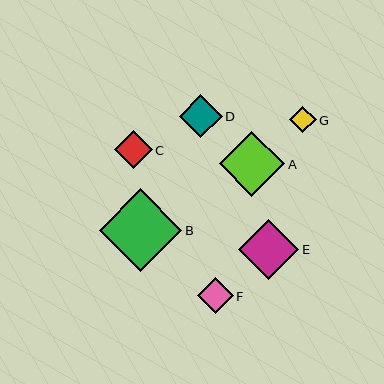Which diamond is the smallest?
Diamond G is the smallest with a size of approximately 26 pixels.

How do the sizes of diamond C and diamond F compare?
Diamond C and diamond F are approximately the same size.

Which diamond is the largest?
Diamond B is the largest with a size of approximately 82 pixels.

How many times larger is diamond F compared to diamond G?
Diamond F is approximately 1.4 times the size of diamond G.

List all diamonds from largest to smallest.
From largest to smallest: B, A, E, D, C, F, G.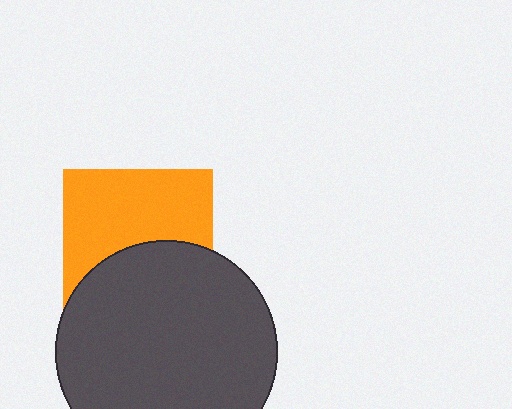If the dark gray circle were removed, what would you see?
You would see the complete orange square.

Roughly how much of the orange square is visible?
About half of it is visible (roughly 56%).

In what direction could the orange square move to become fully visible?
The orange square could move up. That would shift it out from behind the dark gray circle entirely.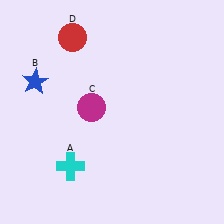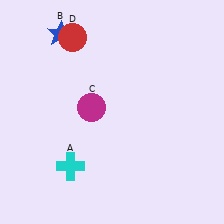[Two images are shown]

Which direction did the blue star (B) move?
The blue star (B) moved up.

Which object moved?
The blue star (B) moved up.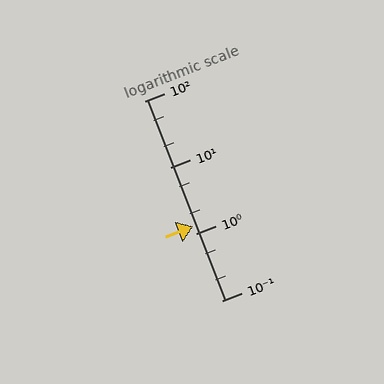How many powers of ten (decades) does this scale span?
The scale spans 3 decades, from 0.1 to 100.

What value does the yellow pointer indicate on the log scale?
The pointer indicates approximately 1.3.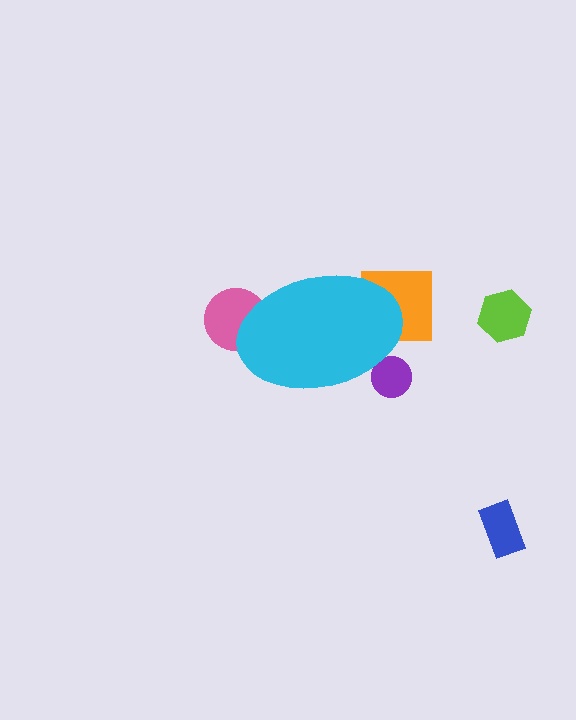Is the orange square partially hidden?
Yes, the orange square is partially hidden behind the cyan ellipse.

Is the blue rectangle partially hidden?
No, the blue rectangle is fully visible.